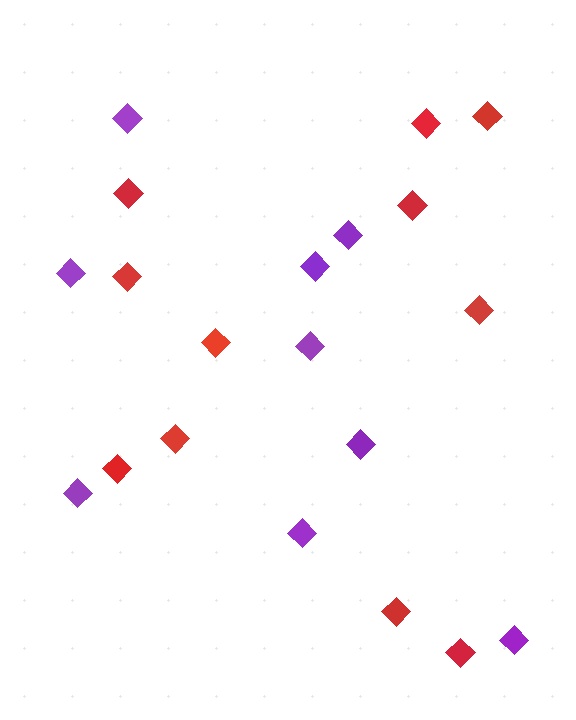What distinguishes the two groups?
There are 2 groups: one group of purple diamonds (9) and one group of red diamonds (11).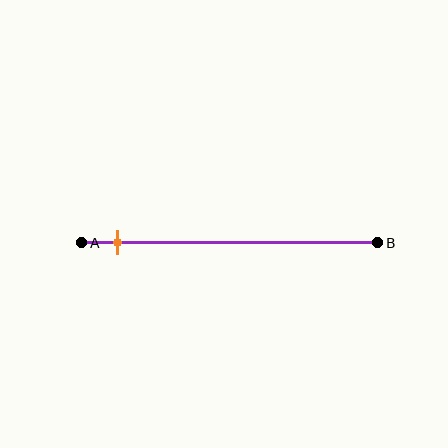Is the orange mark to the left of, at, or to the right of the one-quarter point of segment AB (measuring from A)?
The orange mark is to the left of the one-quarter point of segment AB.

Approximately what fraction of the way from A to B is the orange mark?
The orange mark is approximately 10% of the way from A to B.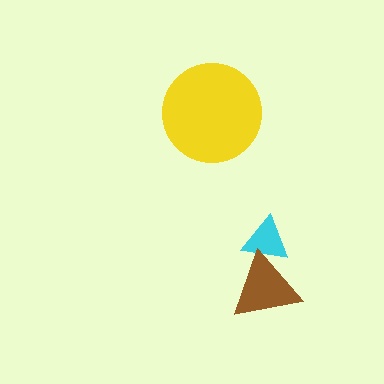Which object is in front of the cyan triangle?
The brown triangle is in front of the cyan triangle.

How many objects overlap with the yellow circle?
0 objects overlap with the yellow circle.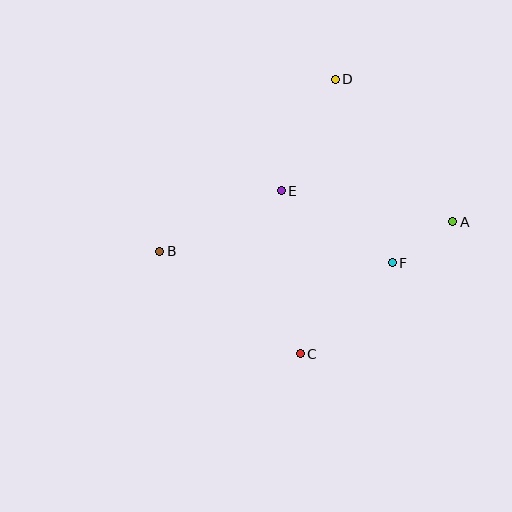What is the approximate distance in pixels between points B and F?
The distance between B and F is approximately 233 pixels.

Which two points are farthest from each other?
Points A and B are farthest from each other.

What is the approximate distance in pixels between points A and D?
The distance between A and D is approximately 185 pixels.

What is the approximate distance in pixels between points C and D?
The distance between C and D is approximately 277 pixels.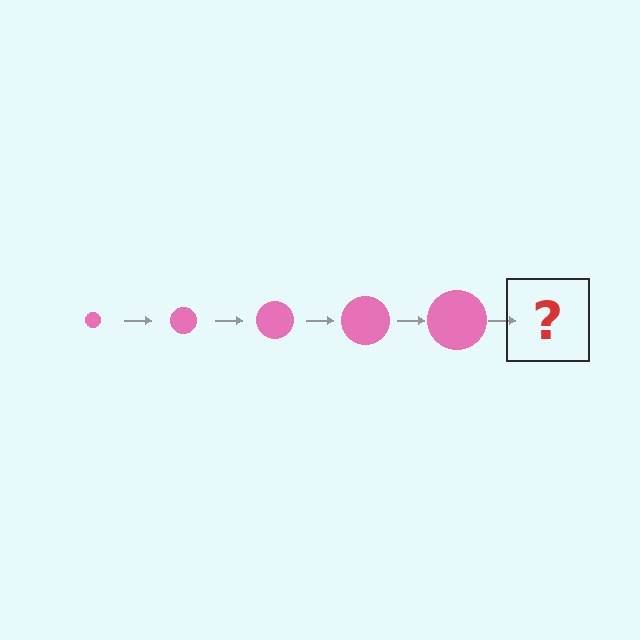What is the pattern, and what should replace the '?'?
The pattern is that the circle gets progressively larger each step. The '?' should be a pink circle, larger than the previous one.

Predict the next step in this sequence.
The next step is a pink circle, larger than the previous one.